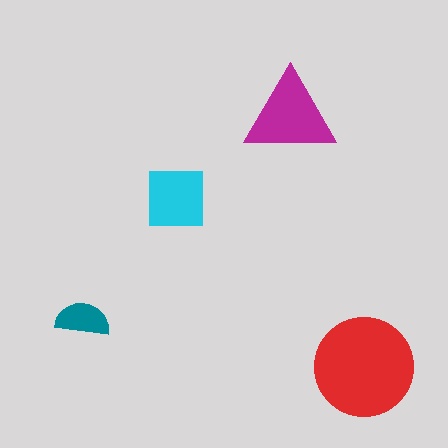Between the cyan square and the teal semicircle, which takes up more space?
The cyan square.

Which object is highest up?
The magenta triangle is topmost.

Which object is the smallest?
The teal semicircle.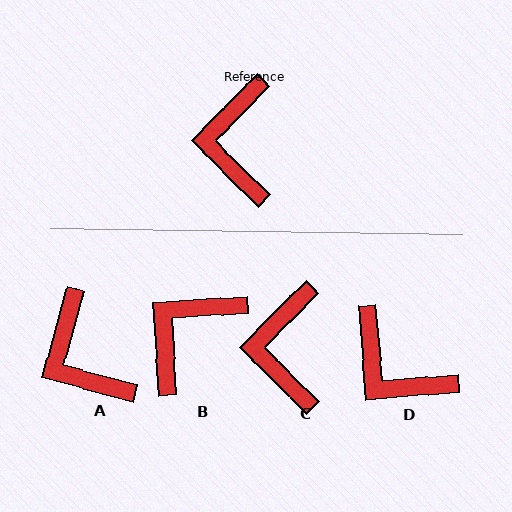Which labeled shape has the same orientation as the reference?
C.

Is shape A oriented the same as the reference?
No, it is off by about 30 degrees.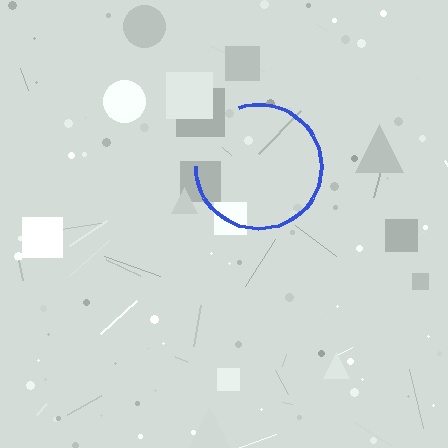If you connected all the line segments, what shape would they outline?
They would outline a circle.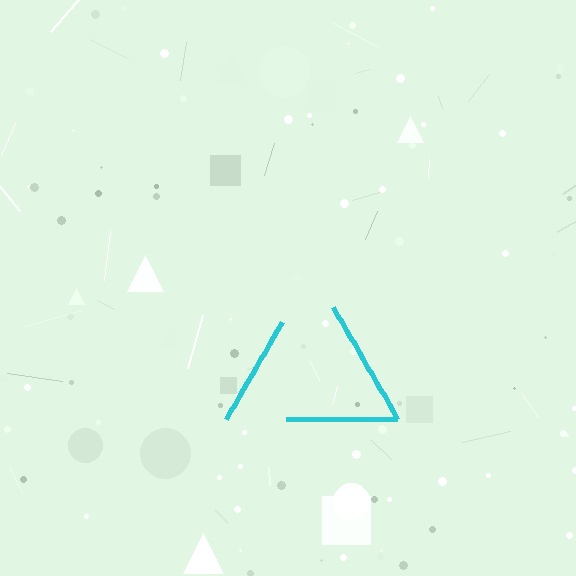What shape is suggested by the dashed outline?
The dashed outline suggests a triangle.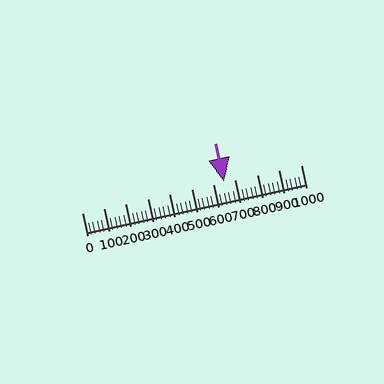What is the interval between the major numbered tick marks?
The major tick marks are spaced 100 units apart.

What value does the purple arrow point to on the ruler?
The purple arrow points to approximately 652.